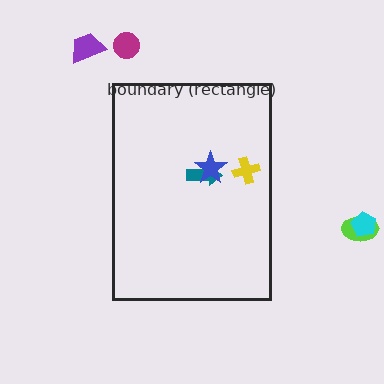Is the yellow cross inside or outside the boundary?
Inside.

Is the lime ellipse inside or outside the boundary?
Outside.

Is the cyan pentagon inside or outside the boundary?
Outside.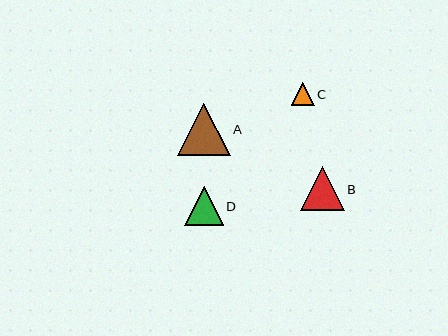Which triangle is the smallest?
Triangle C is the smallest with a size of approximately 23 pixels.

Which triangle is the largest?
Triangle A is the largest with a size of approximately 53 pixels.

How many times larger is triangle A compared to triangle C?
Triangle A is approximately 2.3 times the size of triangle C.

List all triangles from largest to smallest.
From largest to smallest: A, B, D, C.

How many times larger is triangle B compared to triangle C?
Triangle B is approximately 2.0 times the size of triangle C.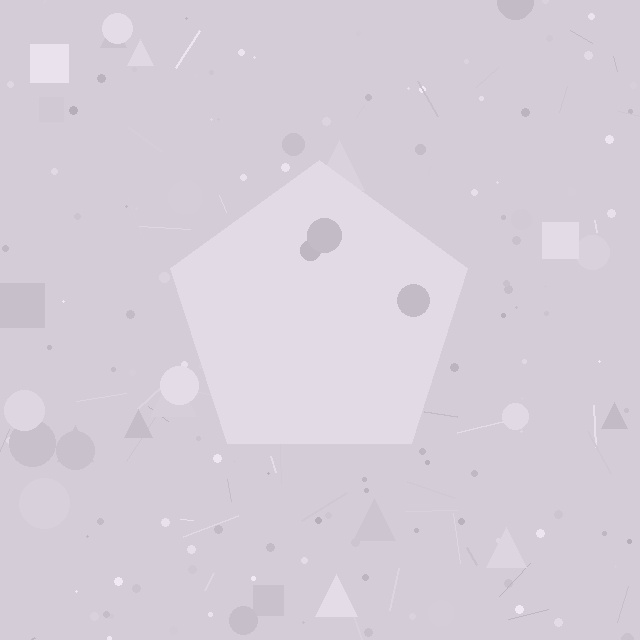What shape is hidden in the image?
A pentagon is hidden in the image.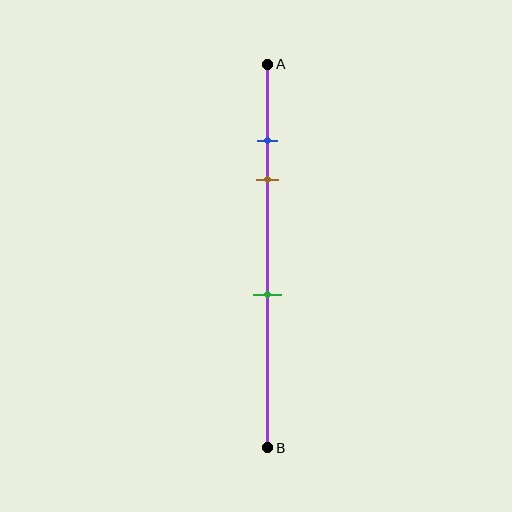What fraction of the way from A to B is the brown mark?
The brown mark is approximately 30% (0.3) of the way from A to B.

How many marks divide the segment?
There are 3 marks dividing the segment.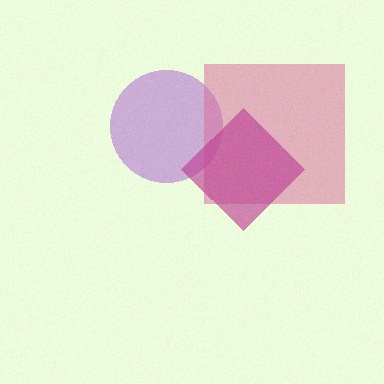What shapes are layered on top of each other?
The layered shapes are: a purple circle, a pink square, a magenta diamond.